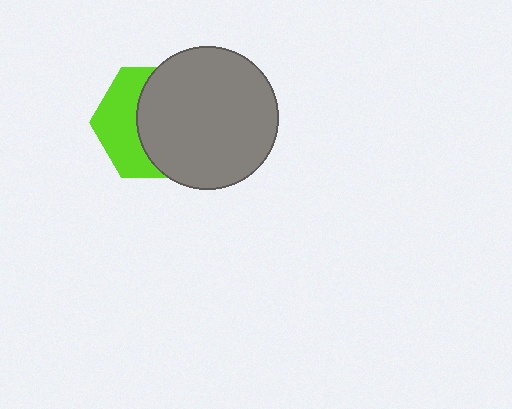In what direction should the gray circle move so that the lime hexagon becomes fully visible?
The gray circle should move right. That is the shortest direction to clear the overlap and leave the lime hexagon fully visible.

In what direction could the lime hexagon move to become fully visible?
The lime hexagon could move left. That would shift it out from behind the gray circle entirely.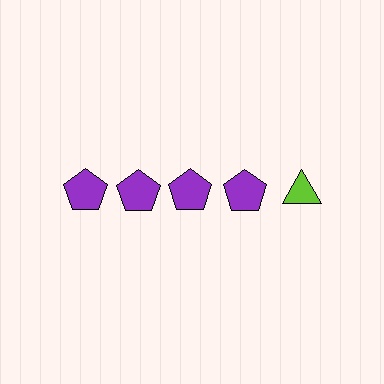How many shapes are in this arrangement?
There are 5 shapes arranged in a grid pattern.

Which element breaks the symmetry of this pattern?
The lime triangle in the top row, rightmost column breaks the symmetry. All other shapes are purple pentagons.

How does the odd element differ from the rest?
It differs in both color (lime instead of purple) and shape (triangle instead of pentagon).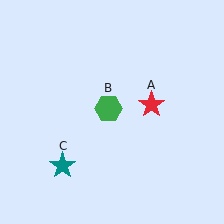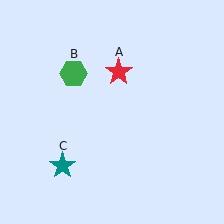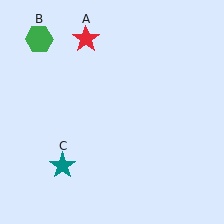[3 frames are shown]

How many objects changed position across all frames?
2 objects changed position: red star (object A), green hexagon (object B).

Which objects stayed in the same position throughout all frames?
Teal star (object C) remained stationary.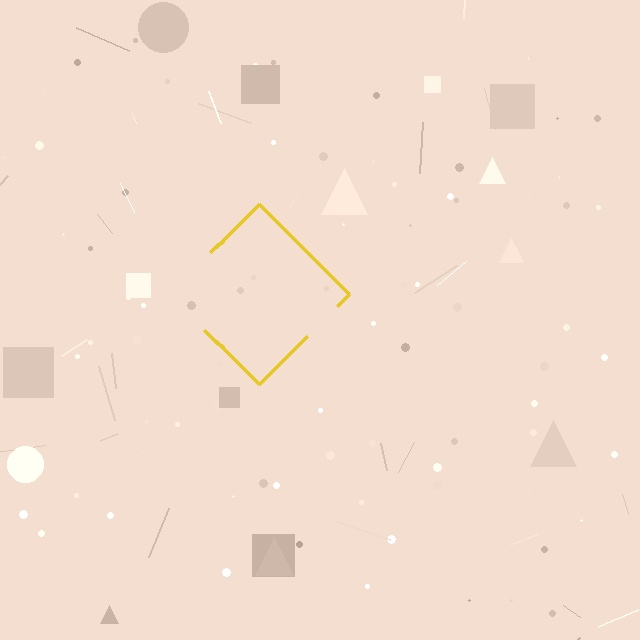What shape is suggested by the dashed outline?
The dashed outline suggests a diamond.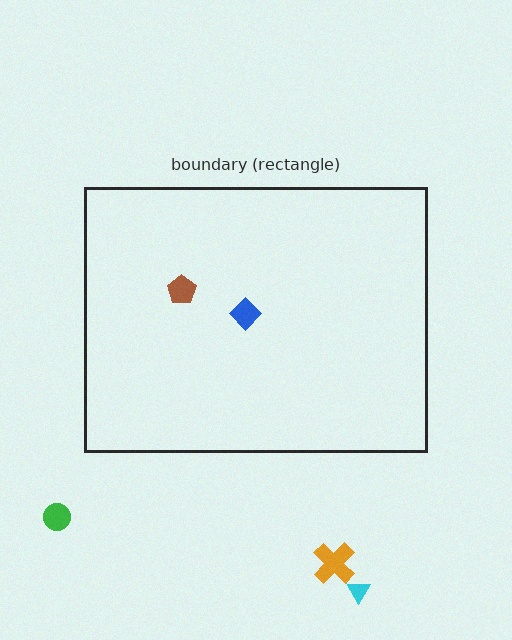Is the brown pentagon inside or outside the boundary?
Inside.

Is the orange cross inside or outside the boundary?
Outside.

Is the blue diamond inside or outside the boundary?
Inside.